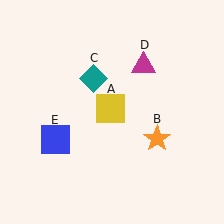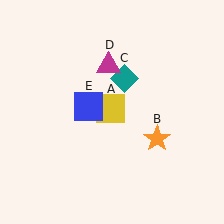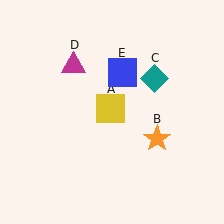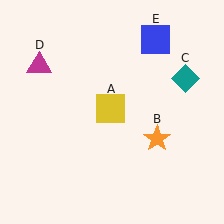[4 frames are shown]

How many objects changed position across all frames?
3 objects changed position: teal diamond (object C), magenta triangle (object D), blue square (object E).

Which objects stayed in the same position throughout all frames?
Yellow square (object A) and orange star (object B) remained stationary.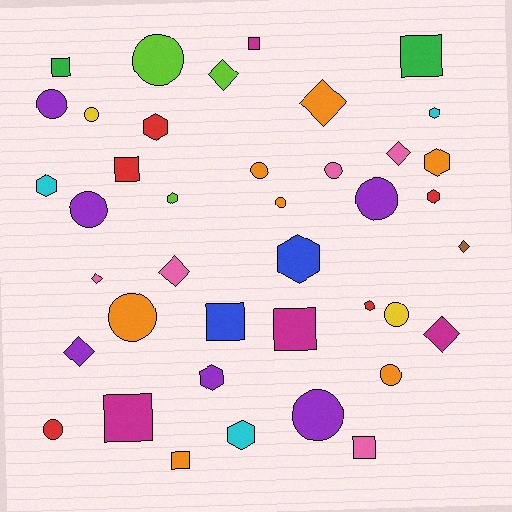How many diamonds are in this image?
There are 8 diamonds.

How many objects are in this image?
There are 40 objects.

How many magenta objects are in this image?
There are 4 magenta objects.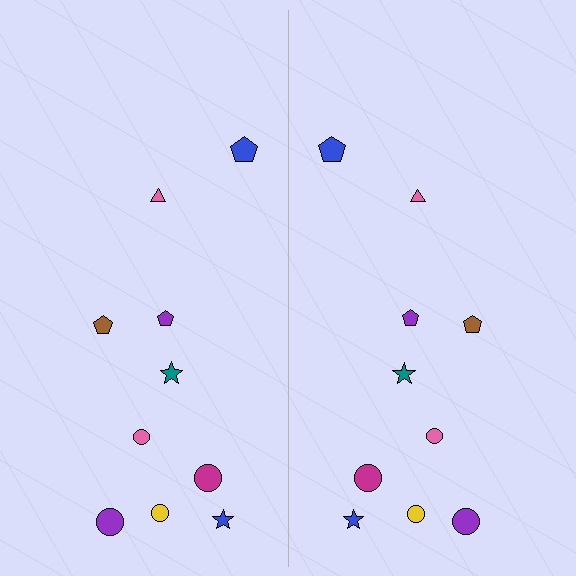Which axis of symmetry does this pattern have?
The pattern has a vertical axis of symmetry running through the center of the image.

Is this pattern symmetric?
Yes, this pattern has bilateral (reflection) symmetry.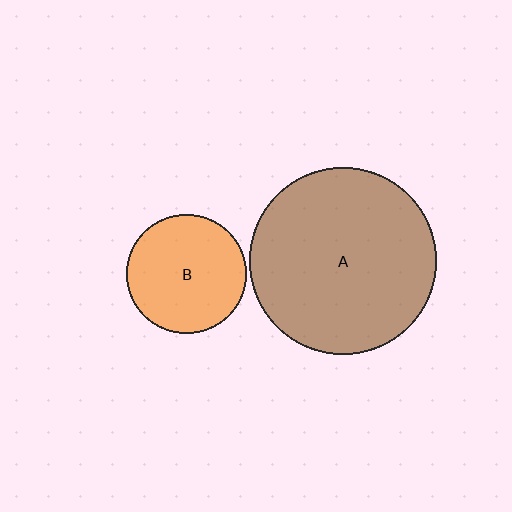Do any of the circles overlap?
No, none of the circles overlap.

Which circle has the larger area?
Circle A (brown).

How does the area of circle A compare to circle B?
Approximately 2.4 times.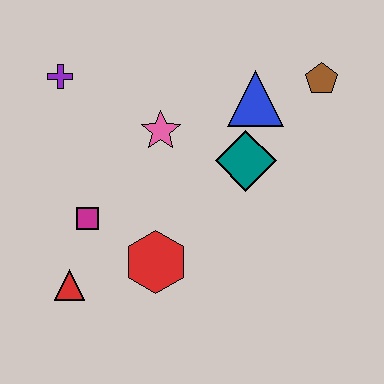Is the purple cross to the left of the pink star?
Yes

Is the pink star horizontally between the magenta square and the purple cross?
No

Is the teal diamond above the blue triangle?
No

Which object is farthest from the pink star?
The red triangle is farthest from the pink star.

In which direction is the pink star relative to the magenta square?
The pink star is above the magenta square.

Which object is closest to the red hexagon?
The magenta square is closest to the red hexagon.